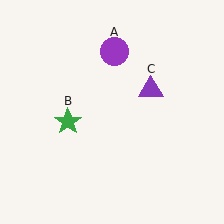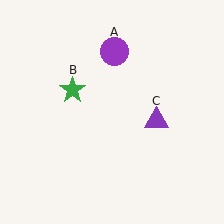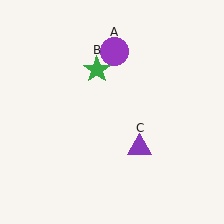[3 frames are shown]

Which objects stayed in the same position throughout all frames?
Purple circle (object A) remained stationary.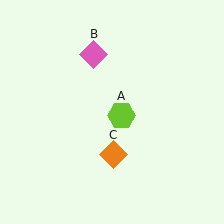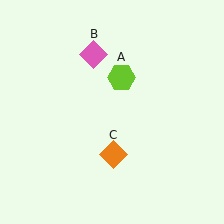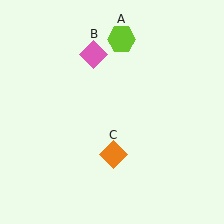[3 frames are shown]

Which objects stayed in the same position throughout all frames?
Pink diamond (object B) and orange diamond (object C) remained stationary.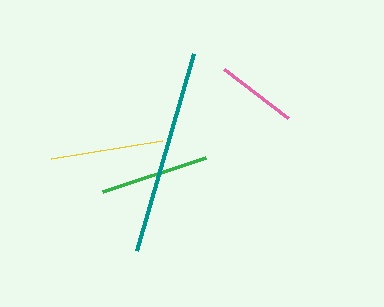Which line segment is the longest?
The teal line is the longest at approximately 205 pixels.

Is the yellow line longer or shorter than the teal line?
The teal line is longer than the yellow line.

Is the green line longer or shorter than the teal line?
The teal line is longer than the green line.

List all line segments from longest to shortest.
From longest to shortest: teal, yellow, green, pink.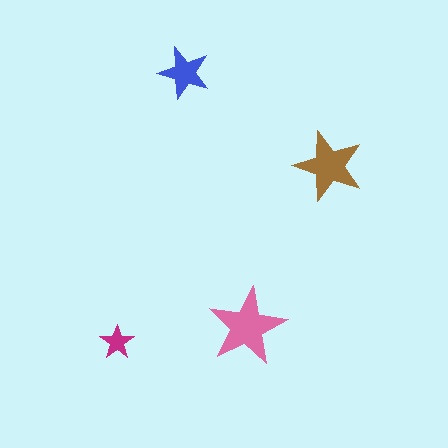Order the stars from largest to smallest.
the pink one, the brown one, the blue one, the magenta one.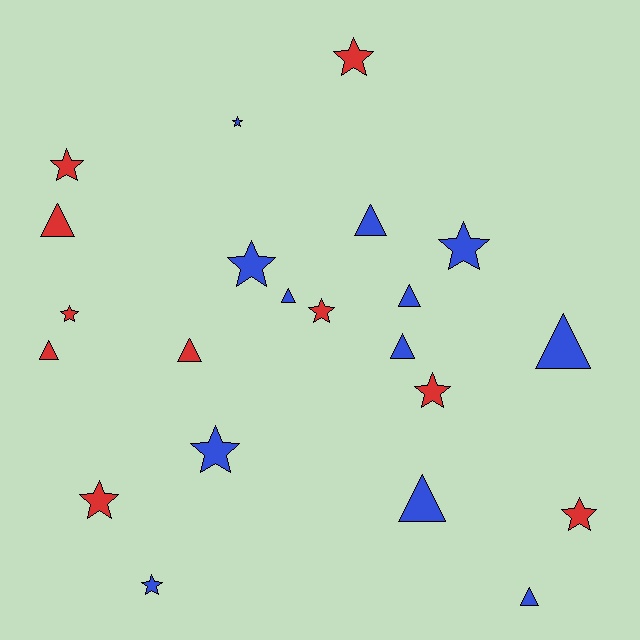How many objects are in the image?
There are 22 objects.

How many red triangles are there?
There are 3 red triangles.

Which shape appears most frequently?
Star, with 12 objects.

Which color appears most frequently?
Blue, with 12 objects.